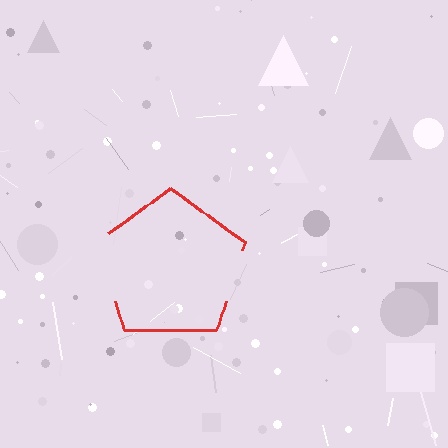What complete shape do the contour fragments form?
The contour fragments form a pentagon.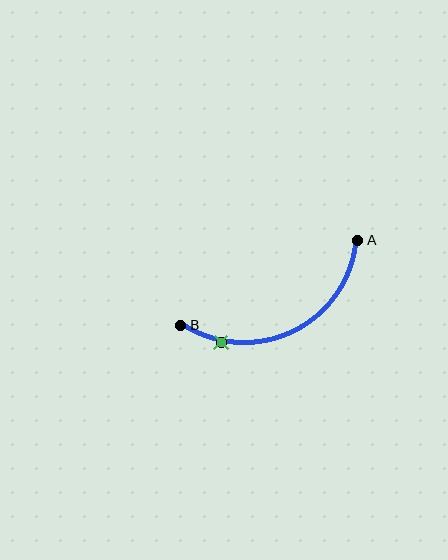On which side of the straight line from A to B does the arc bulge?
The arc bulges below the straight line connecting A and B.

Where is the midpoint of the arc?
The arc midpoint is the point on the curve farthest from the straight line joining A and B. It sits below that line.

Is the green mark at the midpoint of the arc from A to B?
No. The green mark lies on the arc but is closer to endpoint B. The arc midpoint would be at the point on the curve equidistant along the arc from both A and B.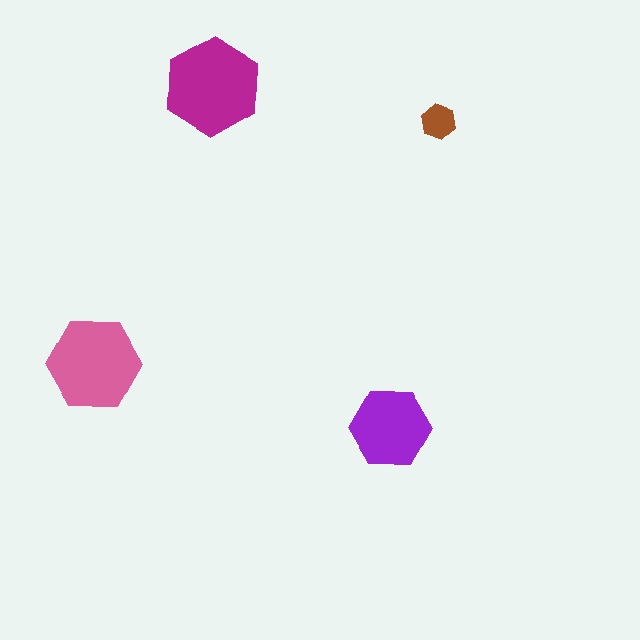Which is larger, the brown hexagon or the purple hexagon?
The purple one.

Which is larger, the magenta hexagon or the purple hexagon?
The magenta one.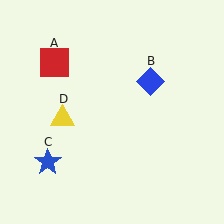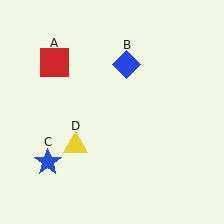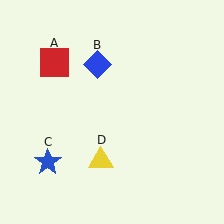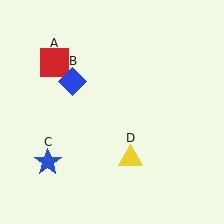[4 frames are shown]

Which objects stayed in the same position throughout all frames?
Red square (object A) and blue star (object C) remained stationary.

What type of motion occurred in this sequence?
The blue diamond (object B), yellow triangle (object D) rotated counterclockwise around the center of the scene.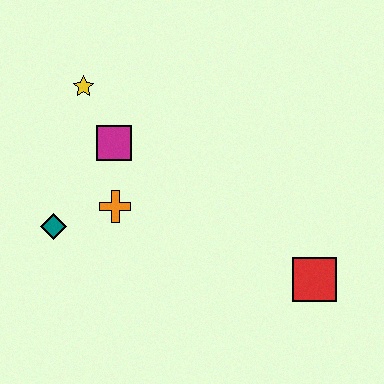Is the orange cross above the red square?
Yes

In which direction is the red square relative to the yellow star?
The red square is to the right of the yellow star.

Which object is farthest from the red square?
The yellow star is farthest from the red square.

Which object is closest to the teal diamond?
The orange cross is closest to the teal diamond.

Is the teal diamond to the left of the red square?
Yes